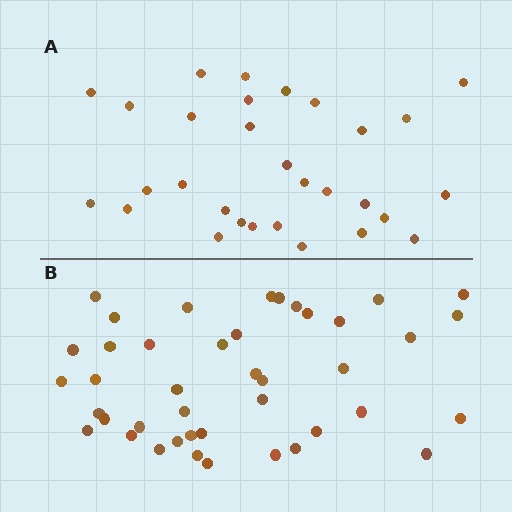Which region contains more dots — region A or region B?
Region B (the bottom region) has more dots.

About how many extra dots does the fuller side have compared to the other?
Region B has roughly 12 or so more dots than region A.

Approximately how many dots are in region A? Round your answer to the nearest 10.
About 30 dots.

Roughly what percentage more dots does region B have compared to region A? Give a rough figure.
About 40% more.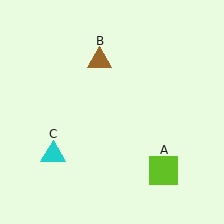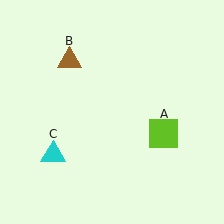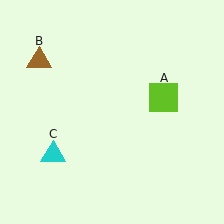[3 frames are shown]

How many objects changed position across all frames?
2 objects changed position: lime square (object A), brown triangle (object B).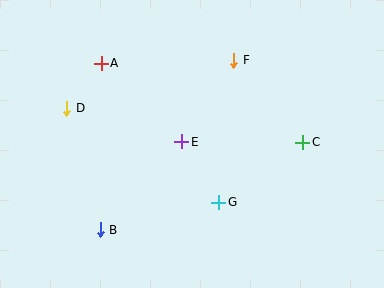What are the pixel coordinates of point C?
Point C is at (303, 142).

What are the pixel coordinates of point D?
Point D is at (67, 108).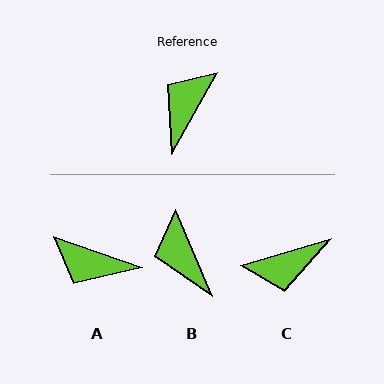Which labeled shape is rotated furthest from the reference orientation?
C, about 136 degrees away.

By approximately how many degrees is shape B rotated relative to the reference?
Approximately 53 degrees counter-clockwise.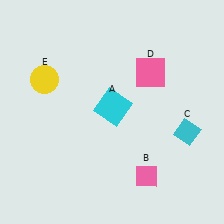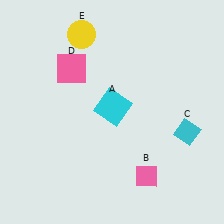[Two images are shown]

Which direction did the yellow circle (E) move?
The yellow circle (E) moved up.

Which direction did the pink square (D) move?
The pink square (D) moved left.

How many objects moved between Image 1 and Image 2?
2 objects moved between the two images.